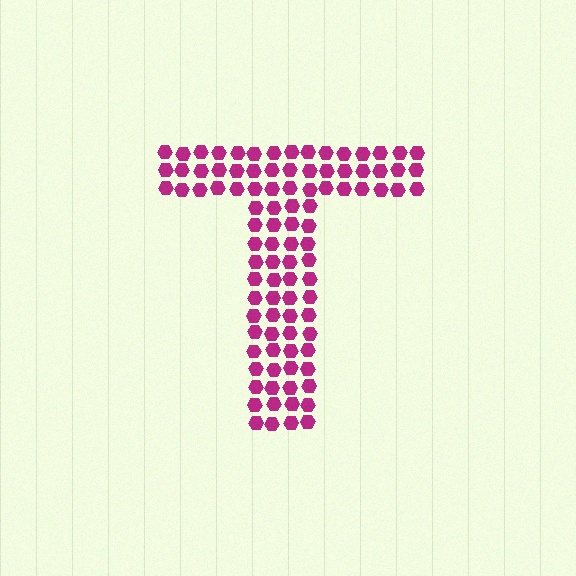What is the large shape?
The large shape is the letter T.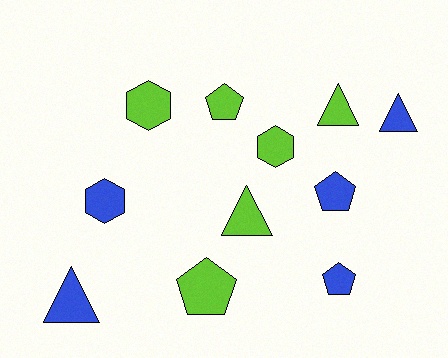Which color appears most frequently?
Lime, with 6 objects.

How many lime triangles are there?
There are 2 lime triangles.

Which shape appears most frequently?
Triangle, with 4 objects.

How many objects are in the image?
There are 11 objects.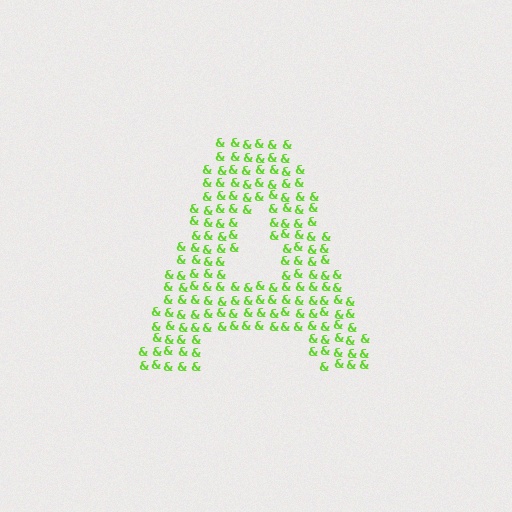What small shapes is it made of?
It is made of small ampersands.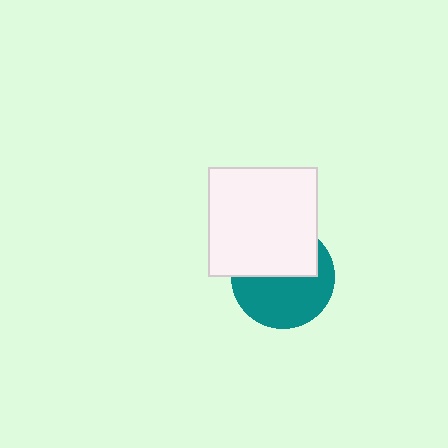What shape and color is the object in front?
The object in front is a white square.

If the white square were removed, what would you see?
You would see the complete teal circle.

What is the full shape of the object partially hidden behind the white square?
The partially hidden object is a teal circle.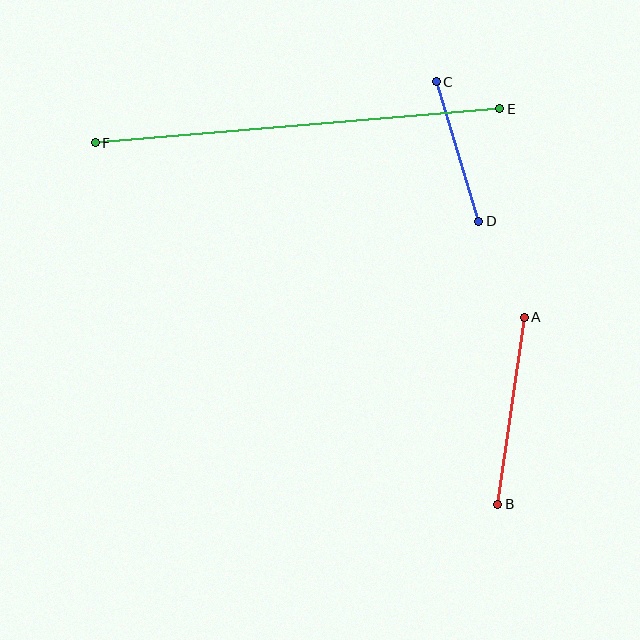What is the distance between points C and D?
The distance is approximately 146 pixels.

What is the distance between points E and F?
The distance is approximately 406 pixels.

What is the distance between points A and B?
The distance is approximately 189 pixels.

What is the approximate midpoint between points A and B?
The midpoint is at approximately (511, 411) pixels.